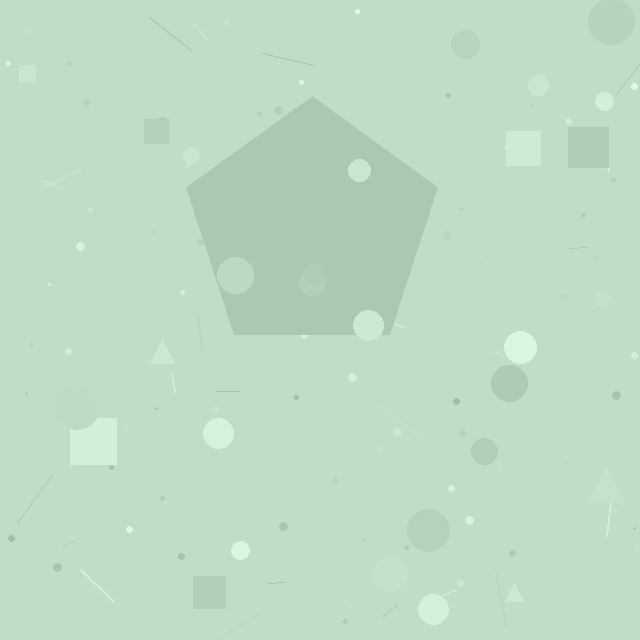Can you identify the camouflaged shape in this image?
The camouflaged shape is a pentagon.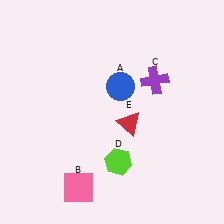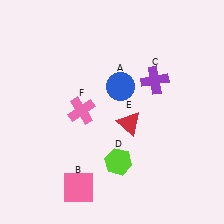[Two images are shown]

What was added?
A pink cross (F) was added in Image 2.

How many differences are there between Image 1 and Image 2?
There is 1 difference between the two images.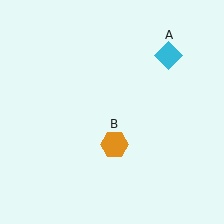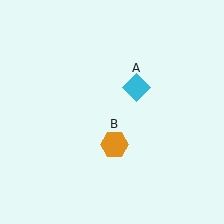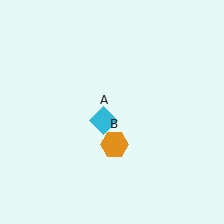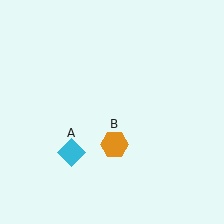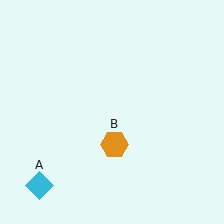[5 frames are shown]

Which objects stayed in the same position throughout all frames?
Orange hexagon (object B) remained stationary.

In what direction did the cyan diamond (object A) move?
The cyan diamond (object A) moved down and to the left.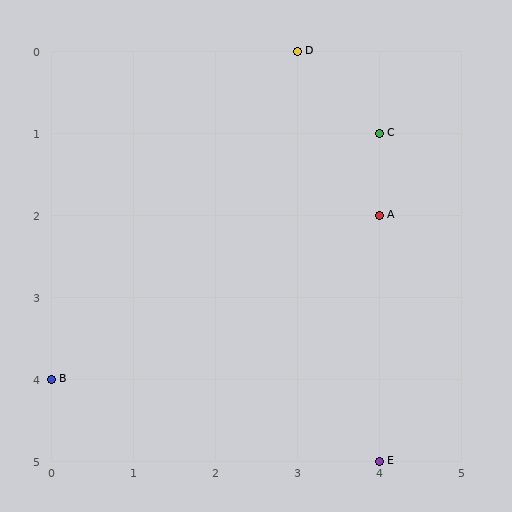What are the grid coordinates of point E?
Point E is at grid coordinates (4, 5).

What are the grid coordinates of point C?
Point C is at grid coordinates (4, 1).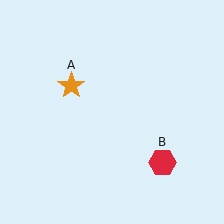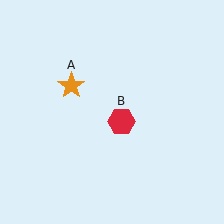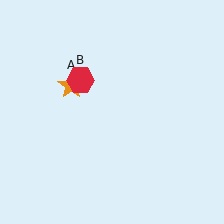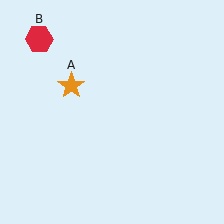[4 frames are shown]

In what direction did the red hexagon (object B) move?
The red hexagon (object B) moved up and to the left.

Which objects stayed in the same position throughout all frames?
Orange star (object A) remained stationary.